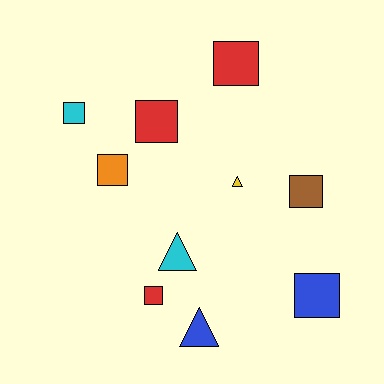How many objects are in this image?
There are 10 objects.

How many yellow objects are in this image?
There is 1 yellow object.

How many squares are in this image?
There are 7 squares.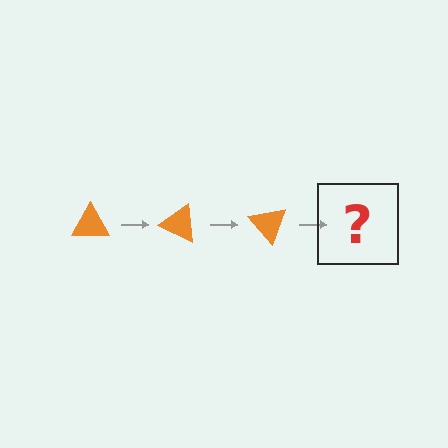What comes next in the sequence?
The next element should be an orange triangle rotated 75 degrees.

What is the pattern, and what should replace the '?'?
The pattern is that the triangle rotates 25 degrees each step. The '?' should be an orange triangle rotated 75 degrees.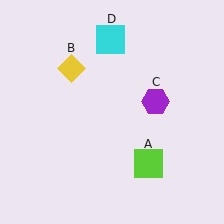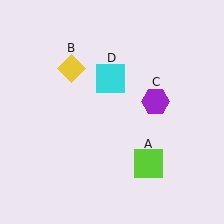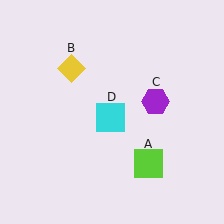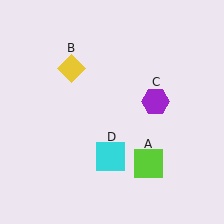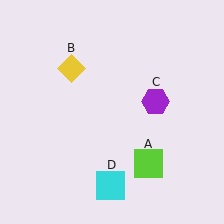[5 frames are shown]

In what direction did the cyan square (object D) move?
The cyan square (object D) moved down.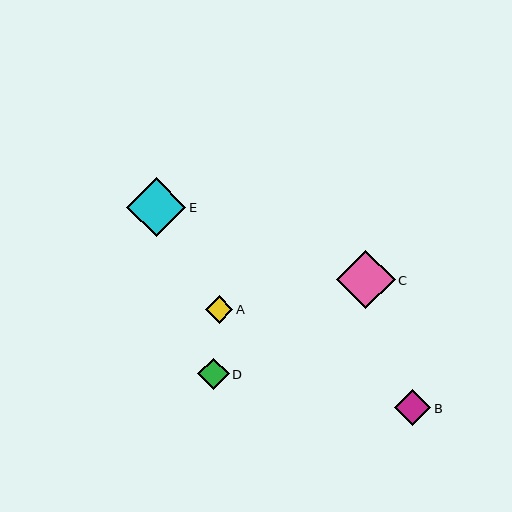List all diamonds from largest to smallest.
From largest to smallest: E, C, B, D, A.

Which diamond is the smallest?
Diamond A is the smallest with a size of approximately 28 pixels.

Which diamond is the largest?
Diamond E is the largest with a size of approximately 59 pixels.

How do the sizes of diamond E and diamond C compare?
Diamond E and diamond C are approximately the same size.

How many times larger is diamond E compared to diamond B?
Diamond E is approximately 1.6 times the size of diamond B.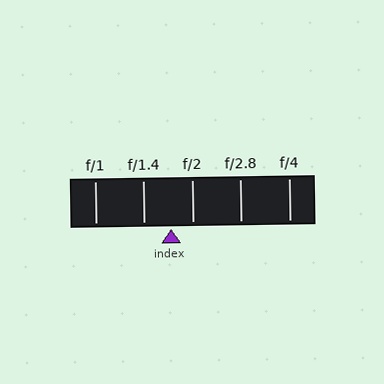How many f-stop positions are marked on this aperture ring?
There are 5 f-stop positions marked.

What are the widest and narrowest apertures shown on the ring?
The widest aperture shown is f/1 and the narrowest is f/4.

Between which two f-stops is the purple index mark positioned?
The index mark is between f/1.4 and f/2.